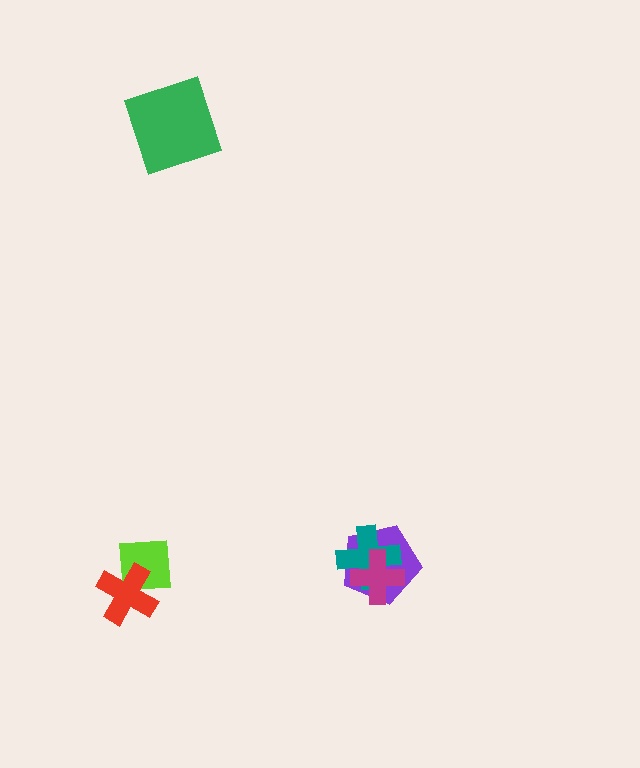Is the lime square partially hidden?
Yes, it is partially covered by another shape.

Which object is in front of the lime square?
The red cross is in front of the lime square.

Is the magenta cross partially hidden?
No, no other shape covers it.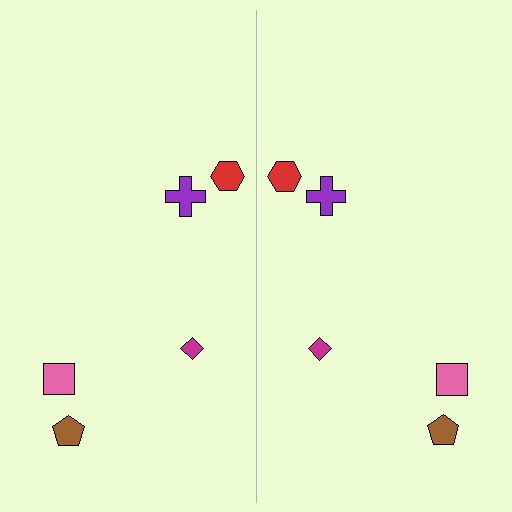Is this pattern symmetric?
Yes, this pattern has bilateral (reflection) symmetry.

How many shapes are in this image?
There are 10 shapes in this image.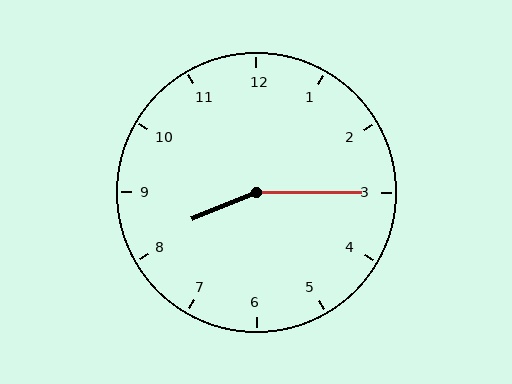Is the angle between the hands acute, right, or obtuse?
It is obtuse.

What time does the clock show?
8:15.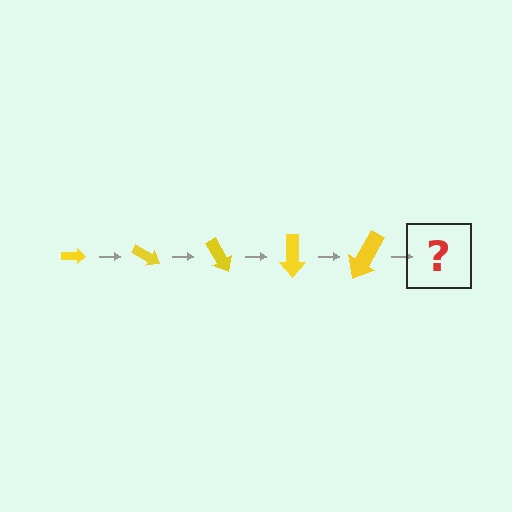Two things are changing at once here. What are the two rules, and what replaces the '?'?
The two rules are that the arrow grows larger each step and it rotates 30 degrees each step. The '?' should be an arrow, larger than the previous one and rotated 150 degrees from the start.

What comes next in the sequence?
The next element should be an arrow, larger than the previous one and rotated 150 degrees from the start.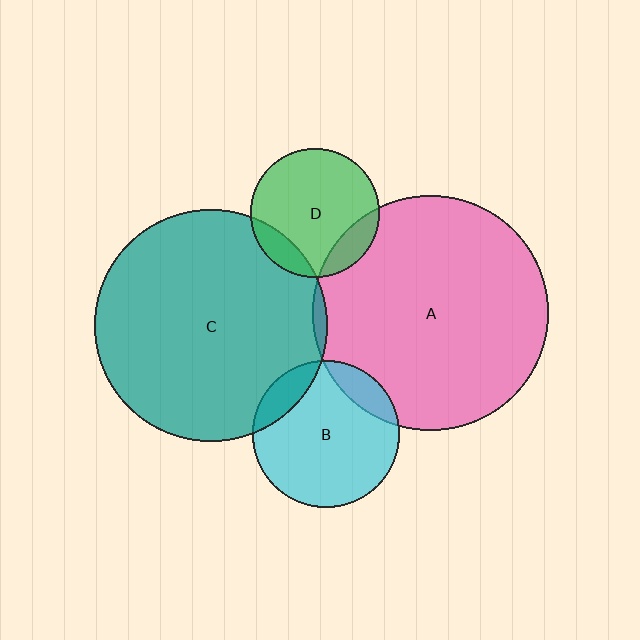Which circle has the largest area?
Circle A (pink).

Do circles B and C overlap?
Yes.